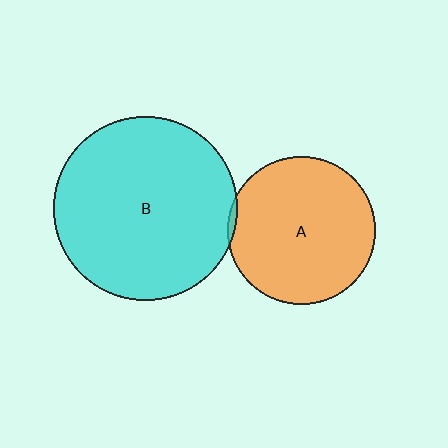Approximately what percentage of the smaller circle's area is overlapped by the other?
Approximately 5%.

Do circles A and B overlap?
Yes.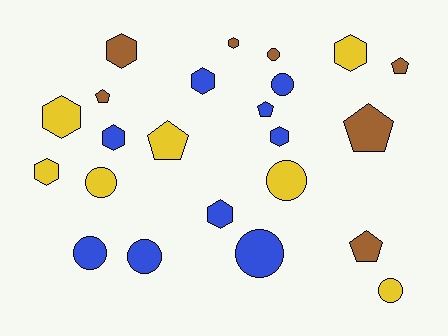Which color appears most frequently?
Blue, with 9 objects.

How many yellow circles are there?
There are 3 yellow circles.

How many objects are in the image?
There are 23 objects.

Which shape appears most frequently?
Hexagon, with 9 objects.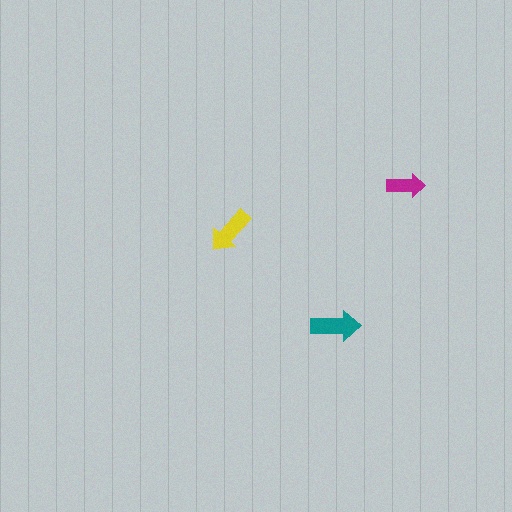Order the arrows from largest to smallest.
the teal one, the yellow one, the magenta one.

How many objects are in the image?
There are 3 objects in the image.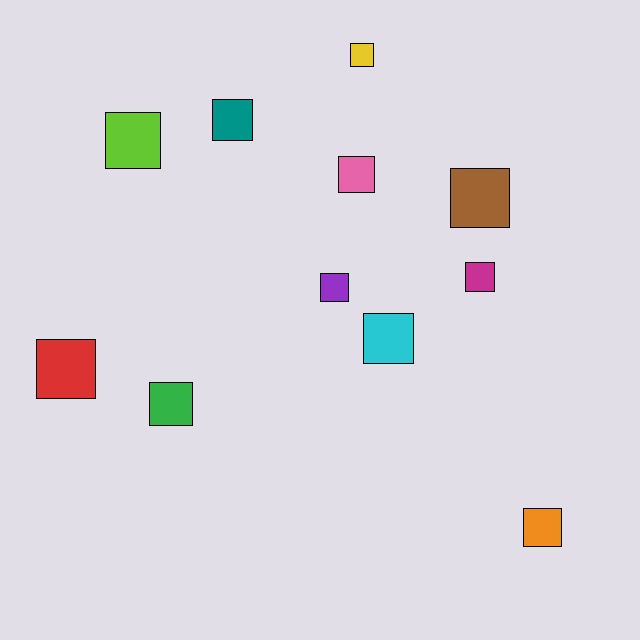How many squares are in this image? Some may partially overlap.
There are 11 squares.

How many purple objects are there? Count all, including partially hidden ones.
There is 1 purple object.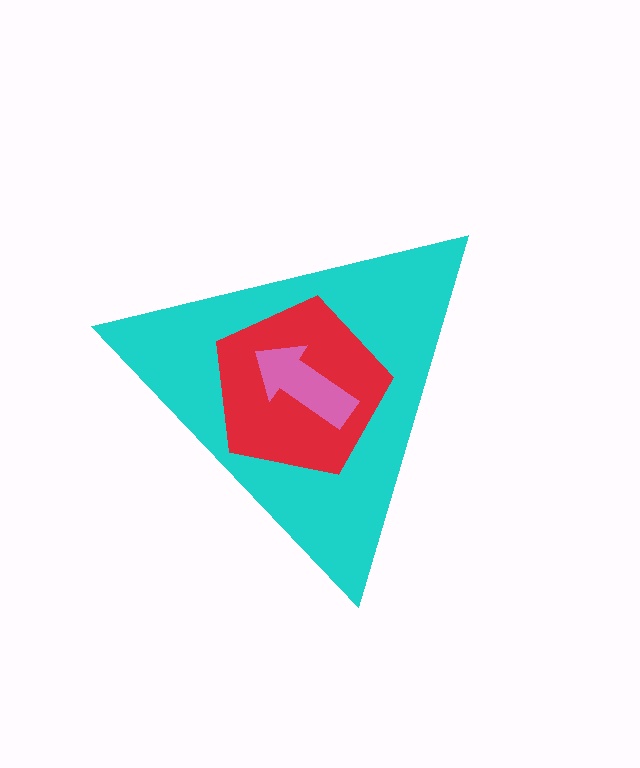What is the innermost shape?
The pink arrow.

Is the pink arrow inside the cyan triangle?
Yes.